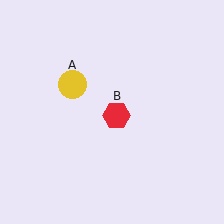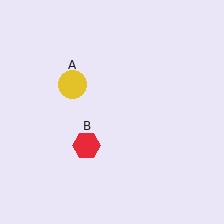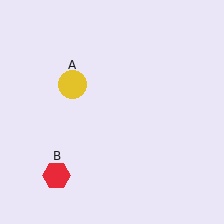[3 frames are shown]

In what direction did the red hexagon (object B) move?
The red hexagon (object B) moved down and to the left.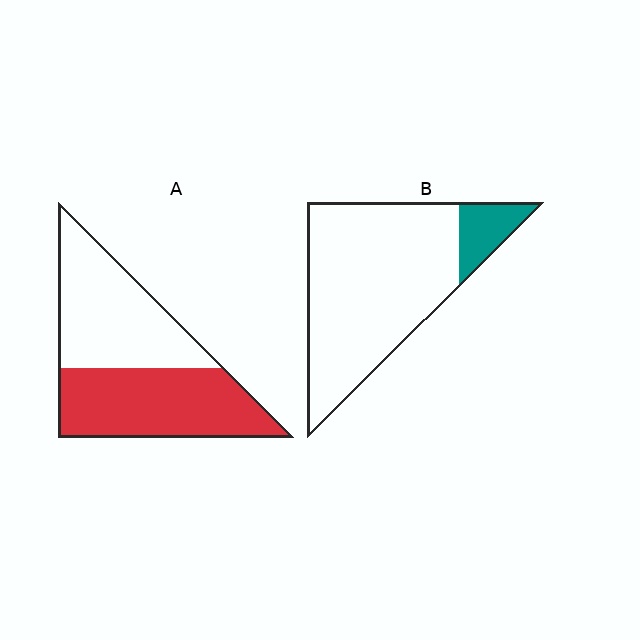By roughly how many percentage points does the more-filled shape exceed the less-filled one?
By roughly 35 percentage points (A over B).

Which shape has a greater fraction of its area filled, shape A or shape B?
Shape A.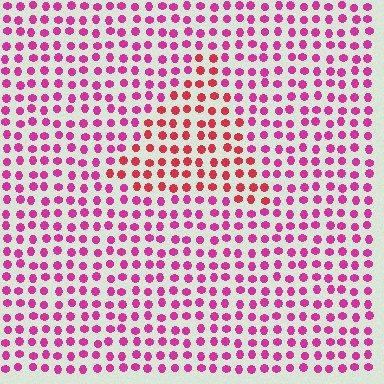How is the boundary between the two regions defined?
The boundary is defined purely by a slight shift in hue (about 32 degrees). Spacing, size, and orientation are identical on both sides.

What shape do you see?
I see a triangle.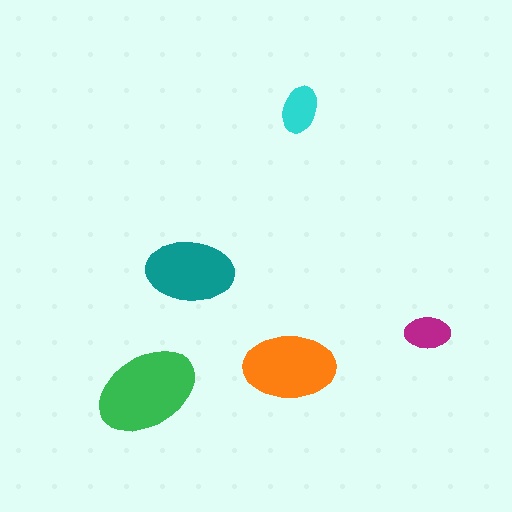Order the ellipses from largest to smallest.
the green one, the orange one, the teal one, the cyan one, the magenta one.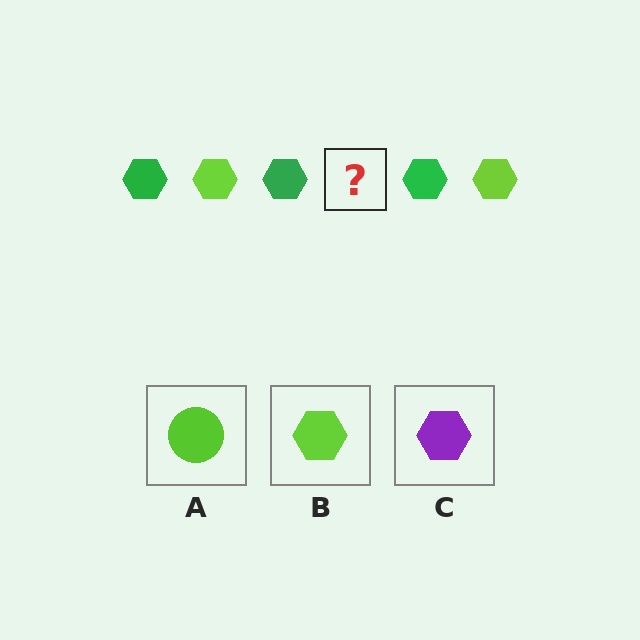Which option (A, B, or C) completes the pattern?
B.